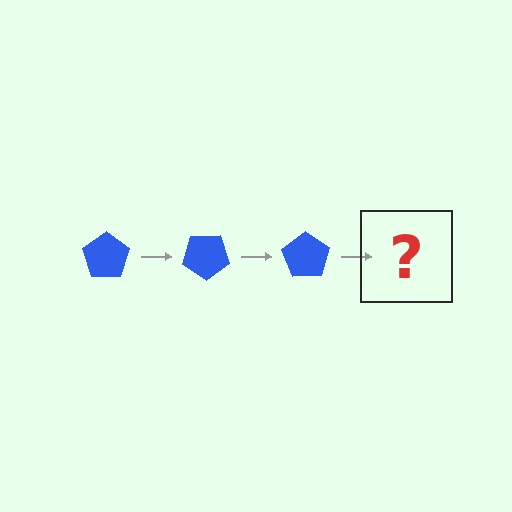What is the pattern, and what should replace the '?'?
The pattern is that the pentagon rotates 35 degrees each step. The '?' should be a blue pentagon rotated 105 degrees.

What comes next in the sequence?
The next element should be a blue pentagon rotated 105 degrees.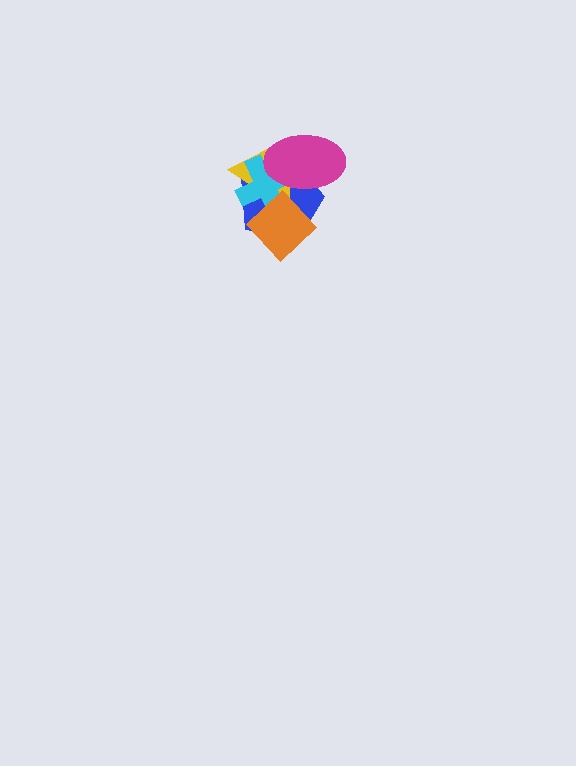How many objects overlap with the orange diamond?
4 objects overlap with the orange diamond.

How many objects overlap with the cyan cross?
4 objects overlap with the cyan cross.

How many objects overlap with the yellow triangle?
4 objects overlap with the yellow triangle.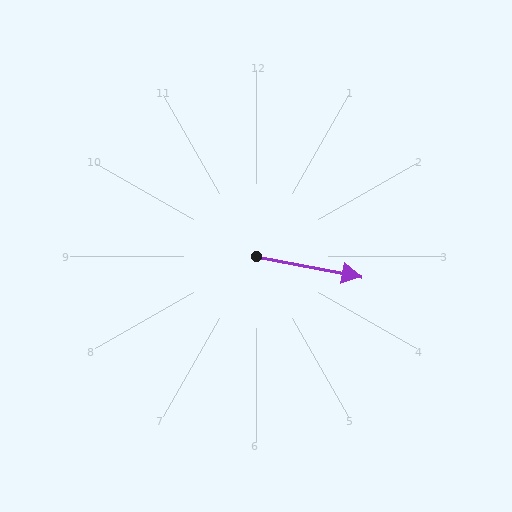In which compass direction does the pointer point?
East.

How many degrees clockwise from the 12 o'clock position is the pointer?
Approximately 101 degrees.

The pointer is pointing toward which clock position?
Roughly 3 o'clock.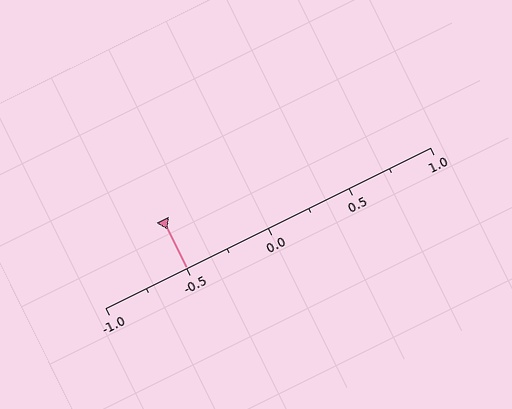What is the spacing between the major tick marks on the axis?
The major ticks are spaced 0.5 apart.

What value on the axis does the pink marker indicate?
The marker indicates approximately -0.5.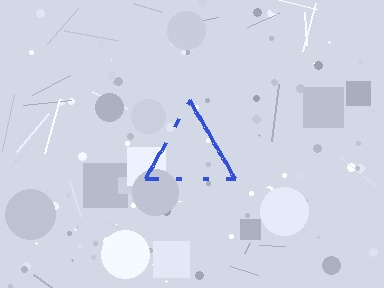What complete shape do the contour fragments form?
The contour fragments form a triangle.